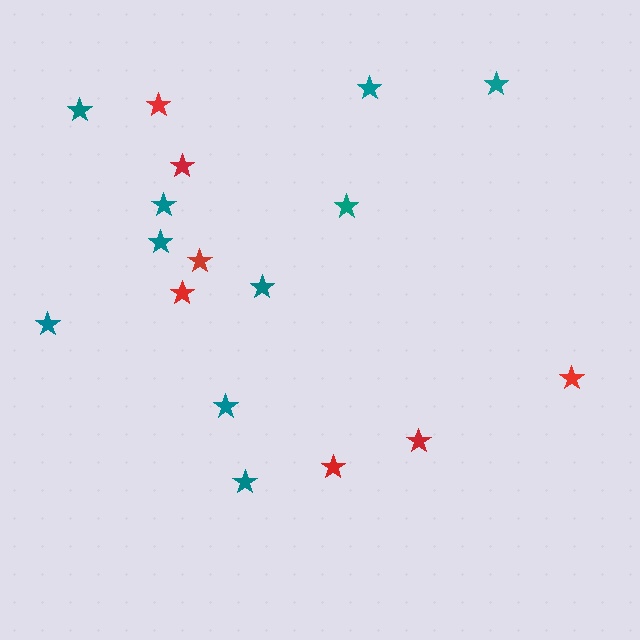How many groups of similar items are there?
There are 2 groups: one group of teal stars (10) and one group of red stars (7).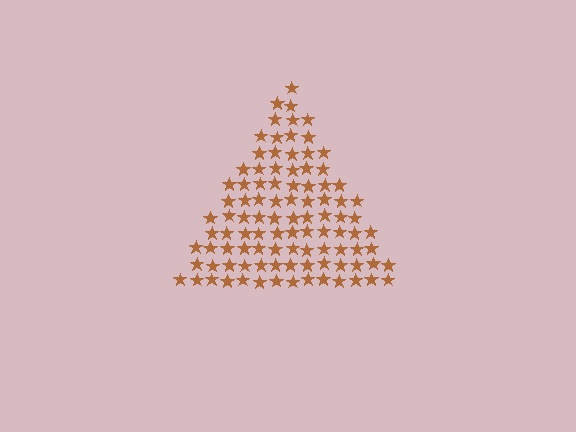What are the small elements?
The small elements are stars.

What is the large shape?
The large shape is a triangle.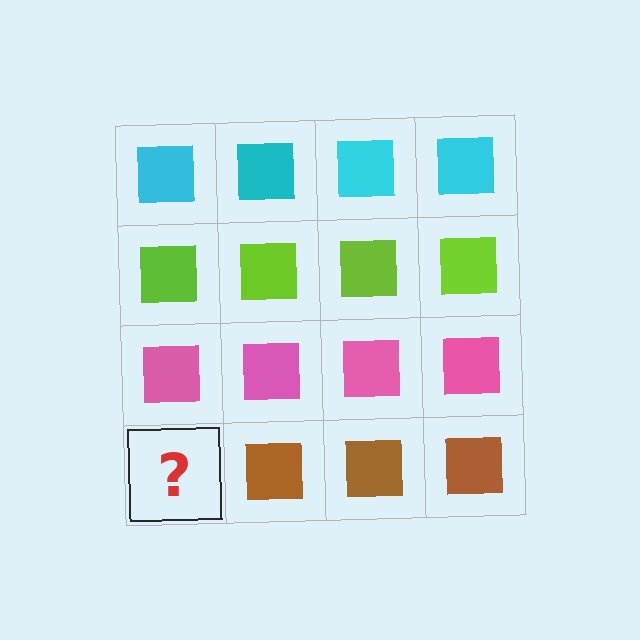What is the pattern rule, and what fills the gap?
The rule is that each row has a consistent color. The gap should be filled with a brown square.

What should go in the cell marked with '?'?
The missing cell should contain a brown square.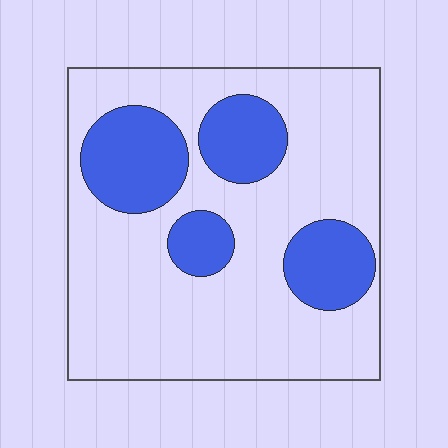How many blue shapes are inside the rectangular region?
4.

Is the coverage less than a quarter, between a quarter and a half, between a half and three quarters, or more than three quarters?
Between a quarter and a half.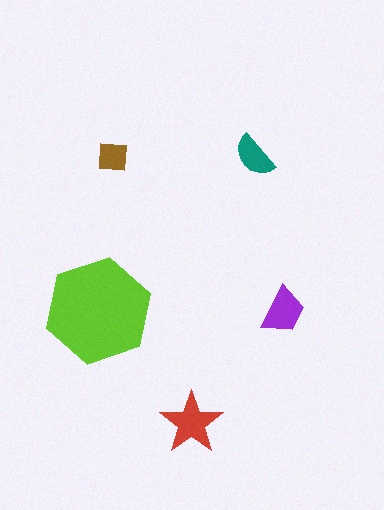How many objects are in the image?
There are 5 objects in the image.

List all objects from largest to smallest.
The lime hexagon, the red star, the purple trapezoid, the teal semicircle, the brown square.